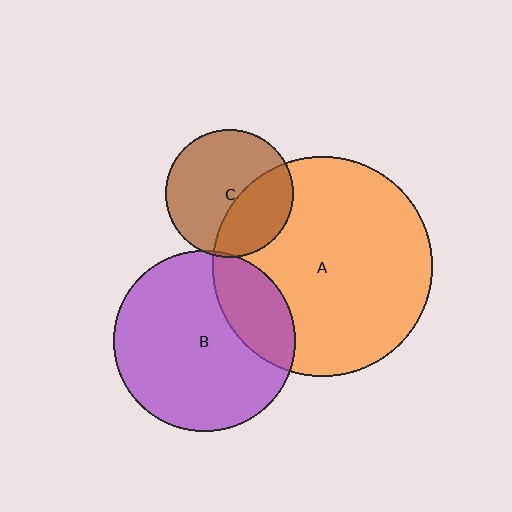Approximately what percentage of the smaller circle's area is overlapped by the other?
Approximately 25%.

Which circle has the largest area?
Circle A (orange).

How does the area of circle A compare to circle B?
Approximately 1.5 times.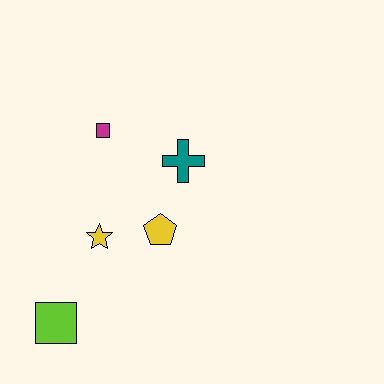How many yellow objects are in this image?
There are 2 yellow objects.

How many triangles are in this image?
There are no triangles.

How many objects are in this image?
There are 5 objects.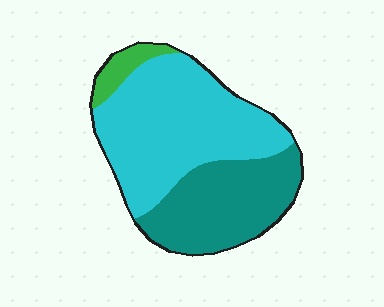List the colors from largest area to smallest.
From largest to smallest: cyan, teal, green.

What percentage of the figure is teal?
Teal covers about 35% of the figure.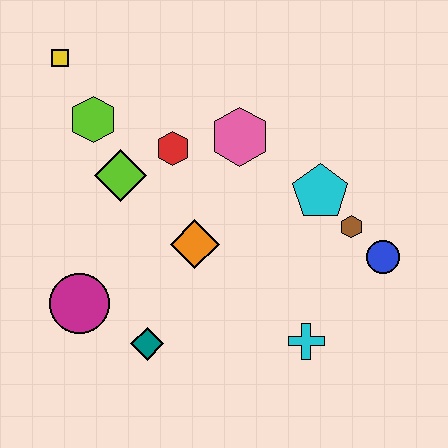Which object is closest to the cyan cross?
The blue circle is closest to the cyan cross.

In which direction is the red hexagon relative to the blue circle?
The red hexagon is to the left of the blue circle.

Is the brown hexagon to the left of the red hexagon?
No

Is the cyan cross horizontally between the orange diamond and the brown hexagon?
Yes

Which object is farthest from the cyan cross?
The yellow square is farthest from the cyan cross.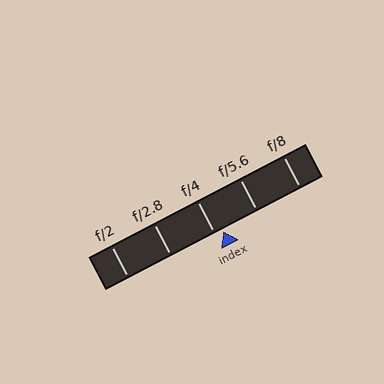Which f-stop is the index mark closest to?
The index mark is closest to f/4.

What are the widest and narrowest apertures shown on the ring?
The widest aperture shown is f/2 and the narrowest is f/8.